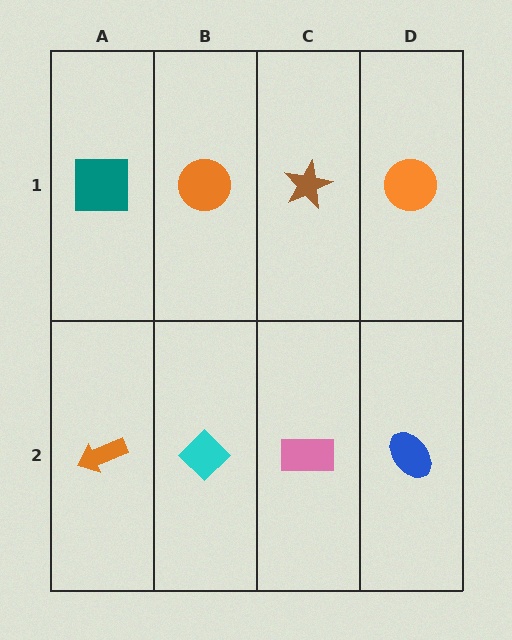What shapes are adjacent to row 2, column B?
An orange circle (row 1, column B), an orange arrow (row 2, column A), a pink rectangle (row 2, column C).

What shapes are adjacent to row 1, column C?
A pink rectangle (row 2, column C), an orange circle (row 1, column B), an orange circle (row 1, column D).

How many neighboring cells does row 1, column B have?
3.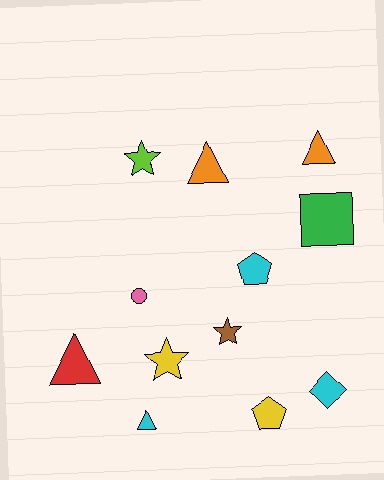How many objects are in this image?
There are 12 objects.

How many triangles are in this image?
There are 4 triangles.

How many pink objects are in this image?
There is 1 pink object.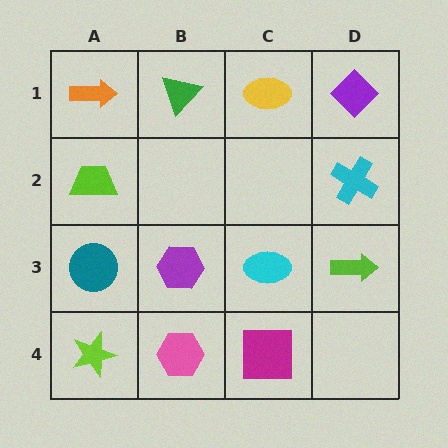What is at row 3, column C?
A cyan ellipse.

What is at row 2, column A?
A lime trapezoid.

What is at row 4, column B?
A pink hexagon.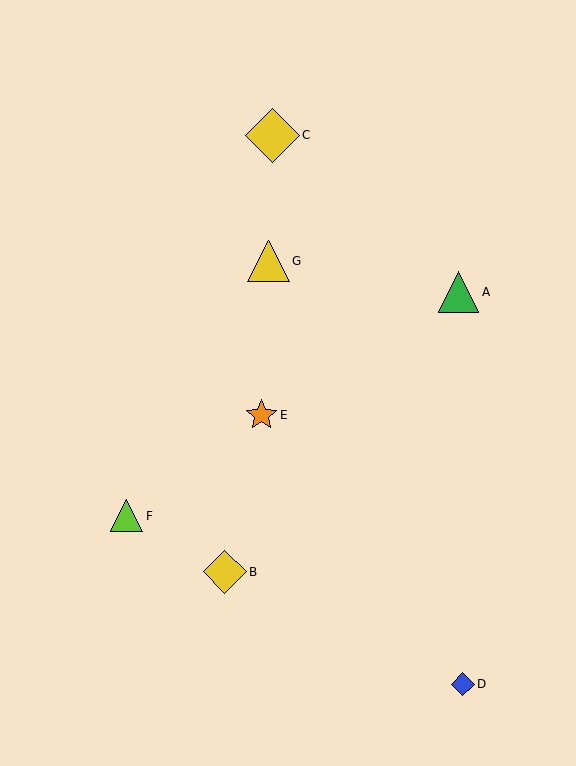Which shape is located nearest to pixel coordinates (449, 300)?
The green triangle (labeled A) at (459, 292) is nearest to that location.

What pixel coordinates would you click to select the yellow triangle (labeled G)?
Click at (268, 261) to select the yellow triangle G.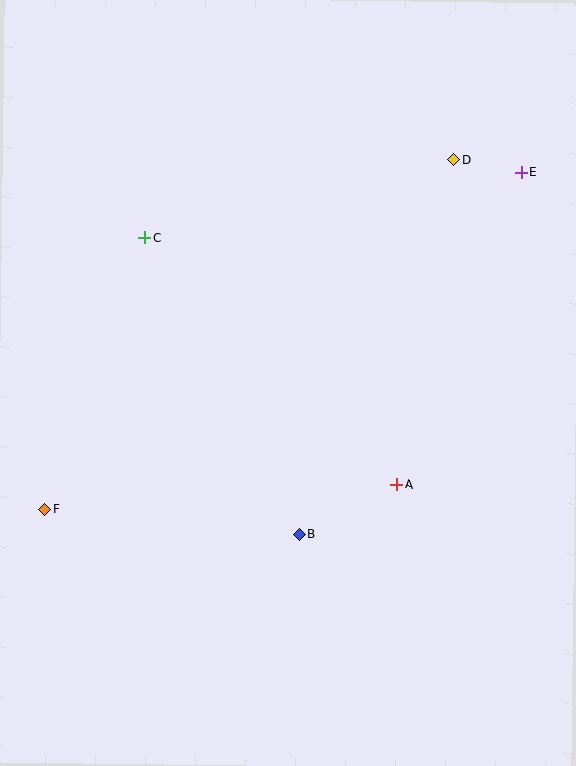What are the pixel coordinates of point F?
Point F is at (45, 509).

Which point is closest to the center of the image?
Point A at (396, 484) is closest to the center.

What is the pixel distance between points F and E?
The distance between F and E is 583 pixels.